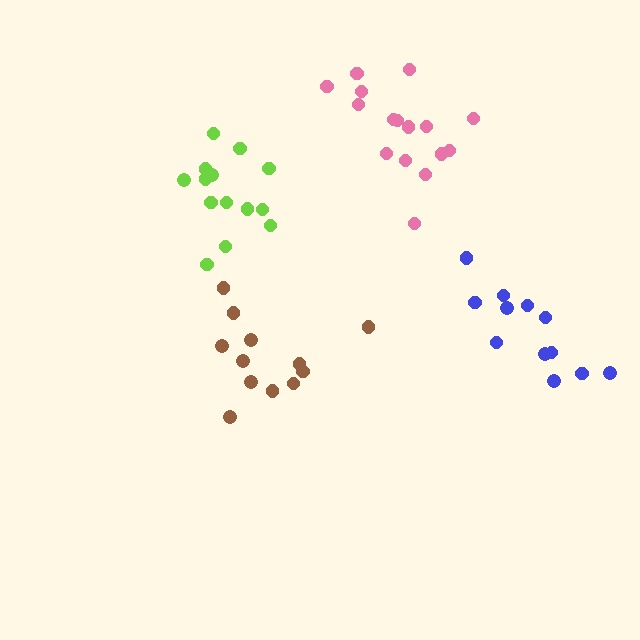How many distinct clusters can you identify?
There are 4 distinct clusters.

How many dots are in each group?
Group 1: 16 dots, Group 2: 12 dots, Group 3: 14 dots, Group 4: 12 dots (54 total).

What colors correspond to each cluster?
The clusters are colored: pink, brown, lime, blue.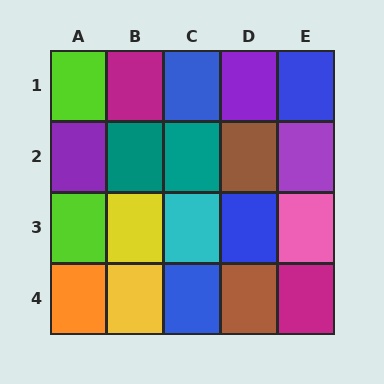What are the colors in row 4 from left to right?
Orange, yellow, blue, brown, magenta.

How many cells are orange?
1 cell is orange.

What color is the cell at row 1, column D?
Purple.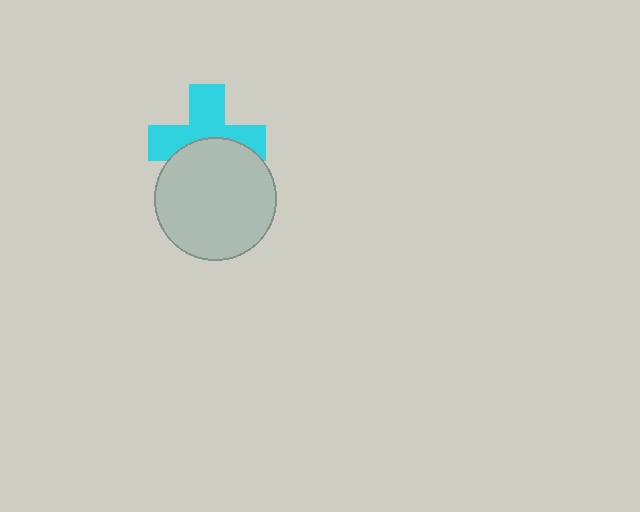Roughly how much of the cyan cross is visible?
About half of it is visible (roughly 57%).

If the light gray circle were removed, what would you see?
You would see the complete cyan cross.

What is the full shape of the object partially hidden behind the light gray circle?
The partially hidden object is a cyan cross.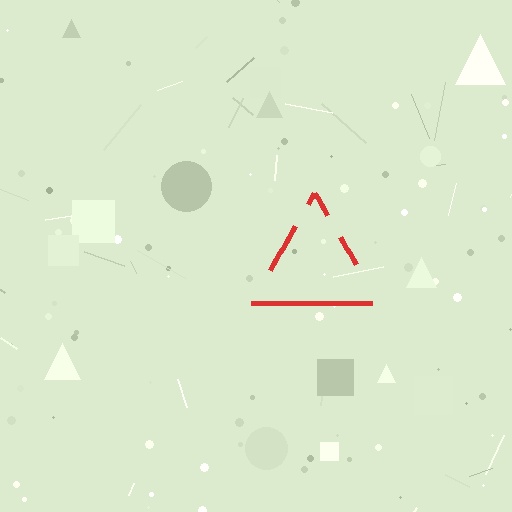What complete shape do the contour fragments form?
The contour fragments form a triangle.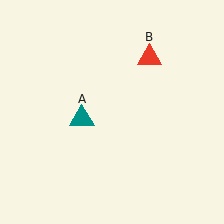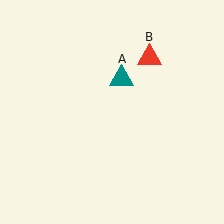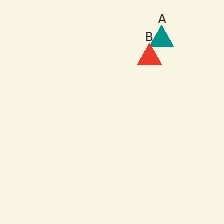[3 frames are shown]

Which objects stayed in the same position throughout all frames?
Red triangle (object B) remained stationary.